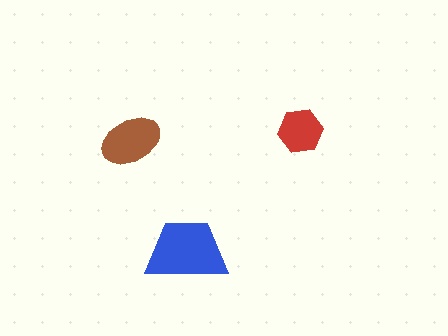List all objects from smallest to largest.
The red hexagon, the brown ellipse, the blue trapezoid.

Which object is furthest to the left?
The brown ellipse is leftmost.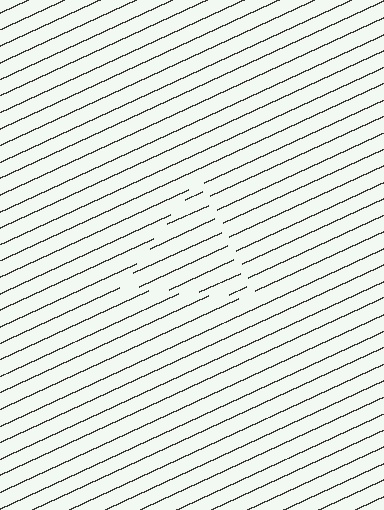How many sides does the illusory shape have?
3 sides — the line-ends trace a triangle.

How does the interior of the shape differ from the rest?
The interior of the shape contains the same grating, shifted by half a period — the contour is defined by the phase discontinuity where line-ends from the inner and outer gratings abut.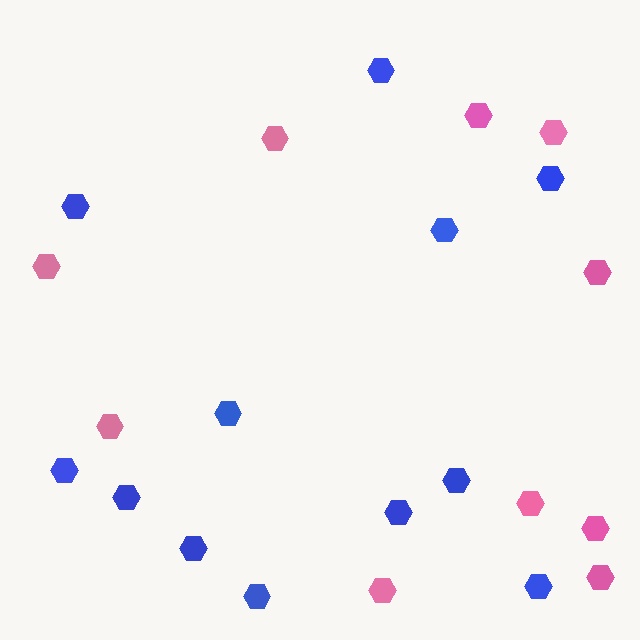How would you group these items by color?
There are 2 groups: one group of blue hexagons (12) and one group of pink hexagons (10).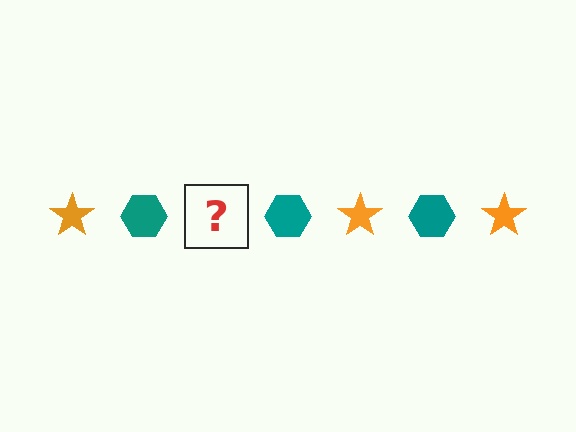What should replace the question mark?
The question mark should be replaced with an orange star.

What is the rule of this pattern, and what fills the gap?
The rule is that the pattern alternates between orange star and teal hexagon. The gap should be filled with an orange star.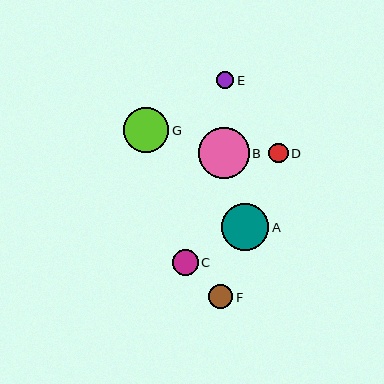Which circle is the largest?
Circle B is the largest with a size of approximately 51 pixels.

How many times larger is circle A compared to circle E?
Circle A is approximately 2.8 times the size of circle E.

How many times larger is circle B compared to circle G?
Circle B is approximately 1.1 times the size of circle G.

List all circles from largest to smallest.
From largest to smallest: B, A, G, C, F, D, E.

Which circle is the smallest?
Circle E is the smallest with a size of approximately 17 pixels.